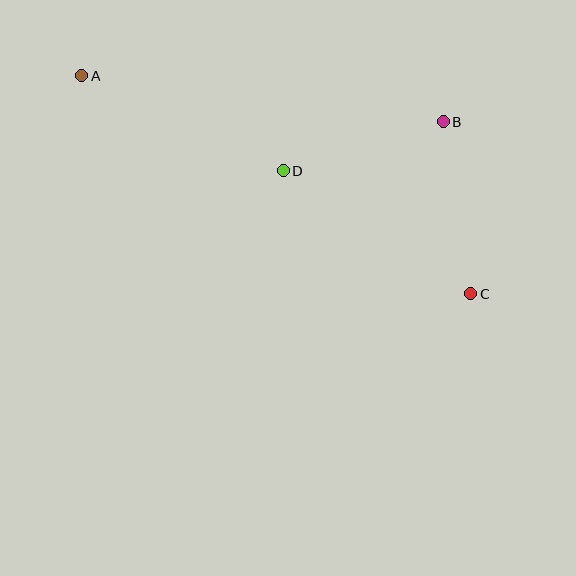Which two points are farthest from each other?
Points A and C are farthest from each other.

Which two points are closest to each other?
Points B and D are closest to each other.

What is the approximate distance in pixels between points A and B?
The distance between A and B is approximately 365 pixels.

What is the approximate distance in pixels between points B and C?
The distance between B and C is approximately 174 pixels.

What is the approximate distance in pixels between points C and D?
The distance between C and D is approximately 224 pixels.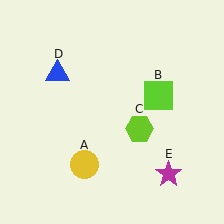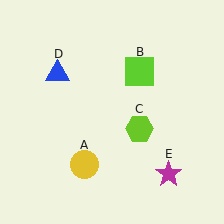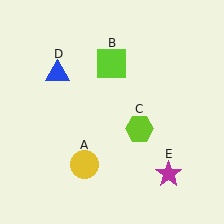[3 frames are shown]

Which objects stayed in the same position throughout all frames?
Yellow circle (object A) and lime hexagon (object C) and blue triangle (object D) and magenta star (object E) remained stationary.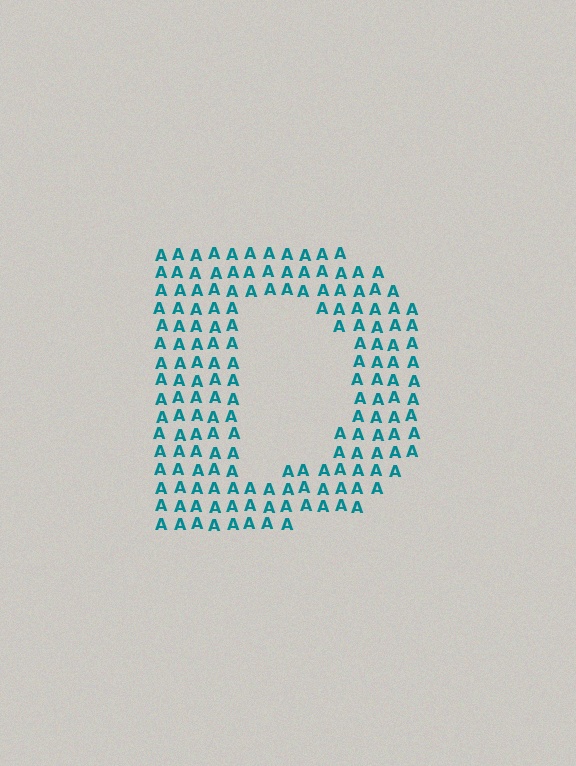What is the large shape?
The large shape is the letter D.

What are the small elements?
The small elements are letter A's.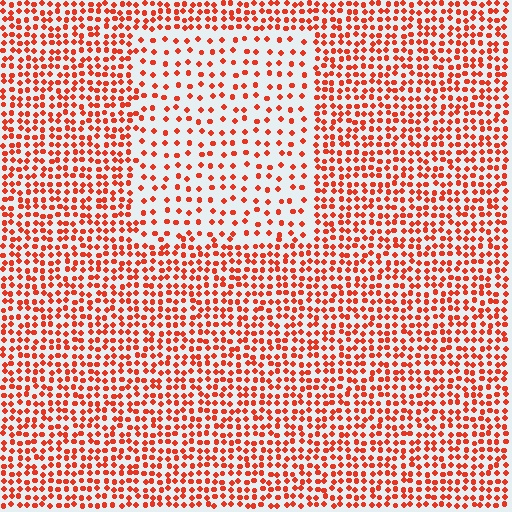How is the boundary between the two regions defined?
The boundary is defined by a change in element density (approximately 2.1x ratio). All elements are the same color, size, and shape.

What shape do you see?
I see a rectangle.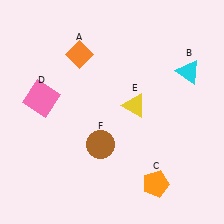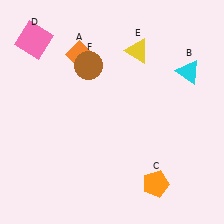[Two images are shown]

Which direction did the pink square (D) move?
The pink square (D) moved up.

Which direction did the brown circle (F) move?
The brown circle (F) moved up.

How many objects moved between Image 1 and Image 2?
3 objects moved between the two images.